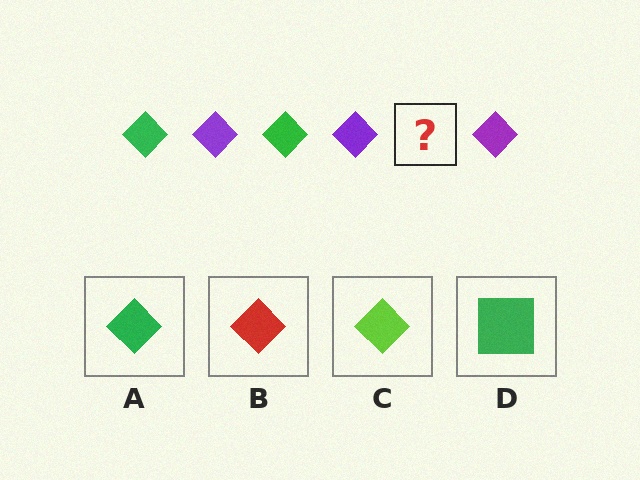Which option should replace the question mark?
Option A.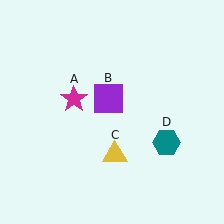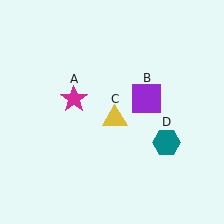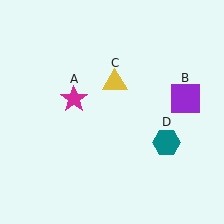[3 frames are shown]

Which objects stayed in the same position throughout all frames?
Magenta star (object A) and teal hexagon (object D) remained stationary.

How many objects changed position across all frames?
2 objects changed position: purple square (object B), yellow triangle (object C).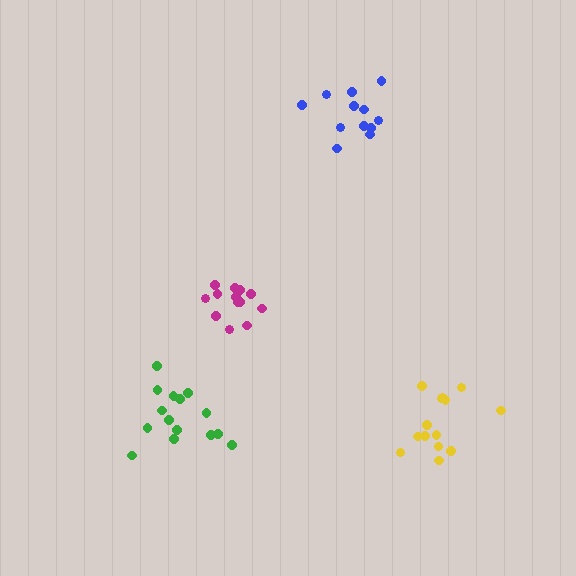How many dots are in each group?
Group 1: 12 dots, Group 2: 13 dots, Group 3: 15 dots, Group 4: 14 dots (54 total).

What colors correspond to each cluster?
The clusters are colored: blue, magenta, green, yellow.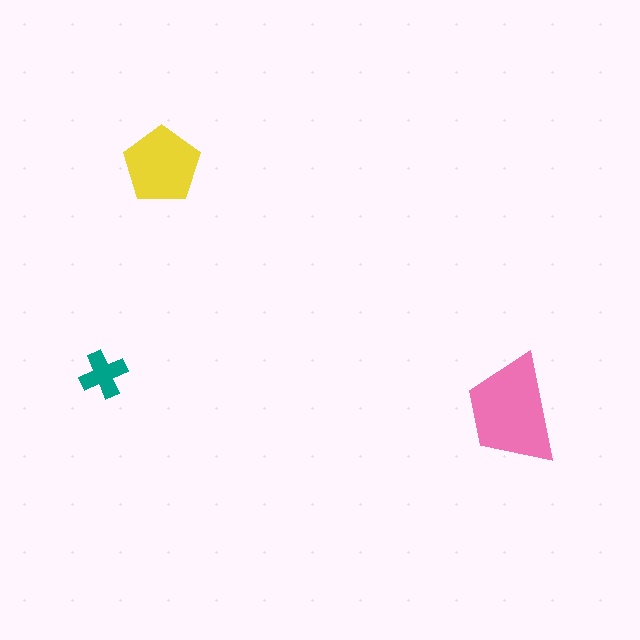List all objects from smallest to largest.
The teal cross, the yellow pentagon, the pink trapezoid.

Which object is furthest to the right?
The pink trapezoid is rightmost.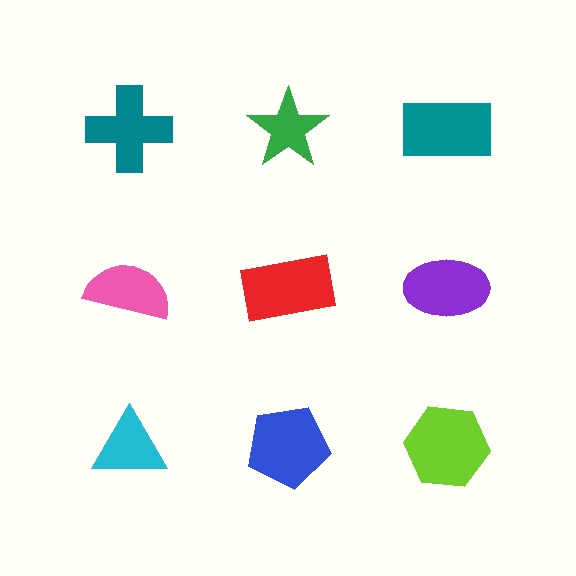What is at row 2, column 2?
A red rectangle.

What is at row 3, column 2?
A blue pentagon.